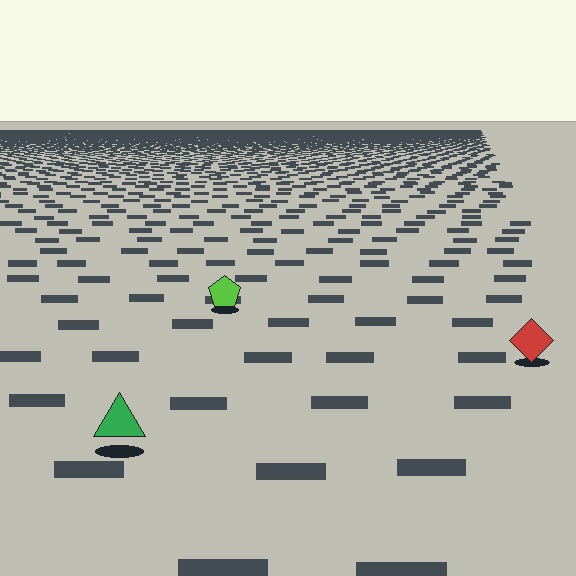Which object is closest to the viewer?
The green triangle is closest. The texture marks near it are larger and more spread out.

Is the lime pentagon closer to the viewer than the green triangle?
No. The green triangle is closer — you can tell from the texture gradient: the ground texture is coarser near it.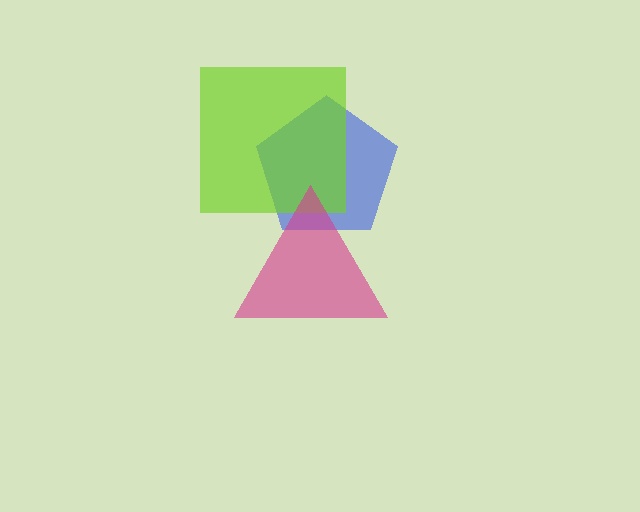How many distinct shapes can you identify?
There are 3 distinct shapes: a blue pentagon, a lime square, a magenta triangle.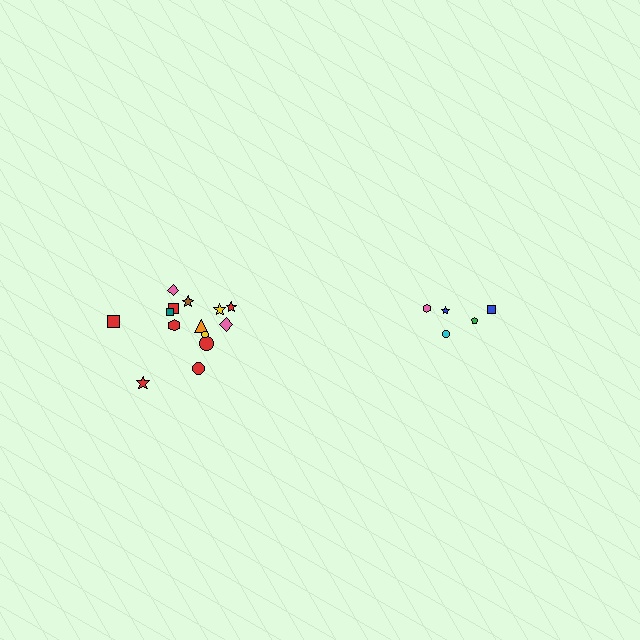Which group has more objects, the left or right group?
The left group.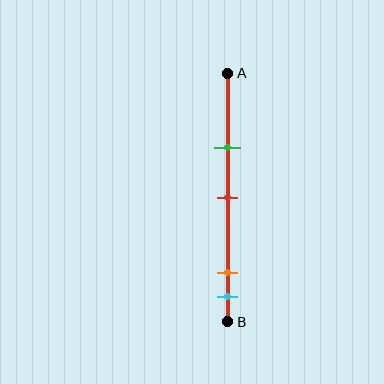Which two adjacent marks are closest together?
The orange and cyan marks are the closest adjacent pair.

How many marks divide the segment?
There are 4 marks dividing the segment.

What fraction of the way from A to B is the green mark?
The green mark is approximately 30% (0.3) of the way from A to B.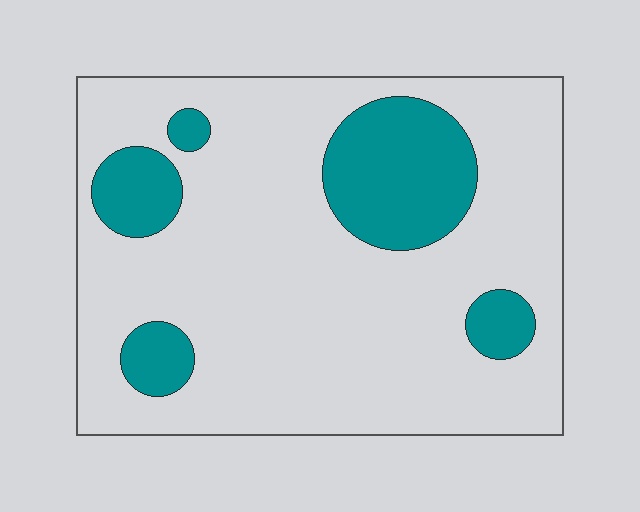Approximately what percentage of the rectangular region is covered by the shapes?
Approximately 20%.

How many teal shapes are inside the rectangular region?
5.